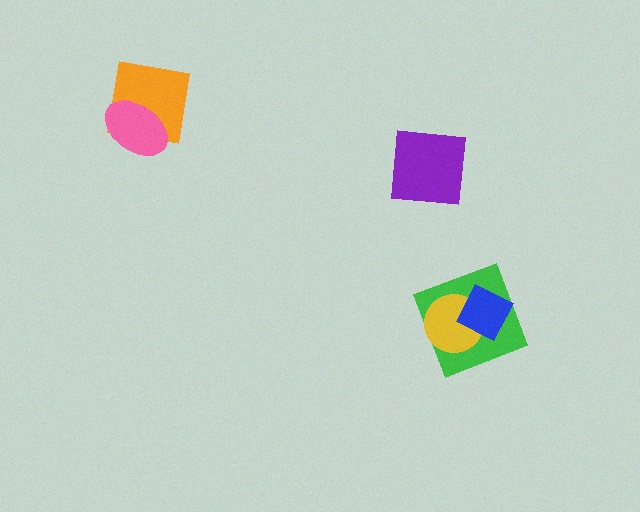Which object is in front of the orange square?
The pink ellipse is in front of the orange square.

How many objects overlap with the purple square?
0 objects overlap with the purple square.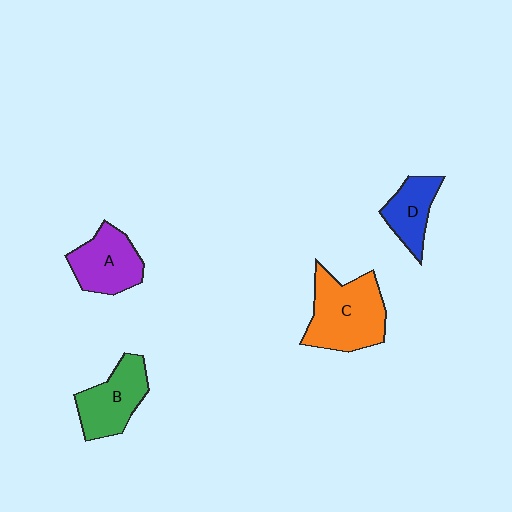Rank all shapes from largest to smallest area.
From largest to smallest: C (orange), B (green), A (purple), D (blue).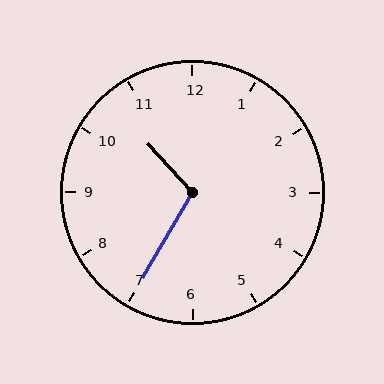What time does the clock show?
10:35.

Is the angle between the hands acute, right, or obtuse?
It is obtuse.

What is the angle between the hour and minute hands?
Approximately 108 degrees.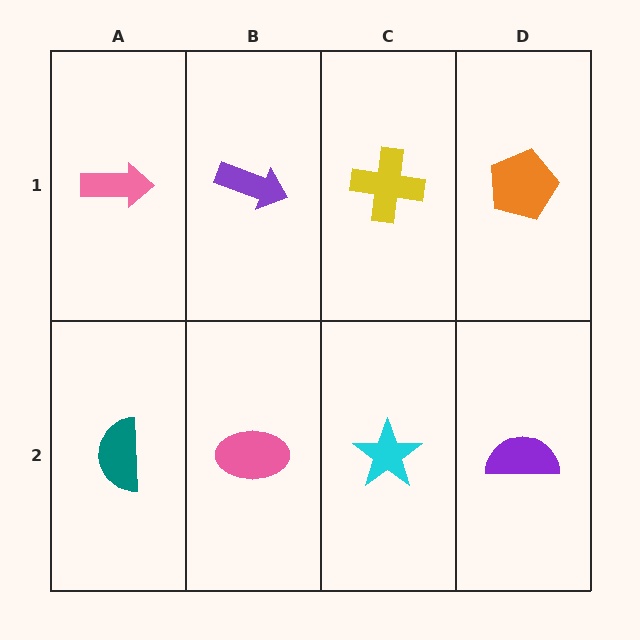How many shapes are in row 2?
4 shapes.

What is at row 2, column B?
A pink ellipse.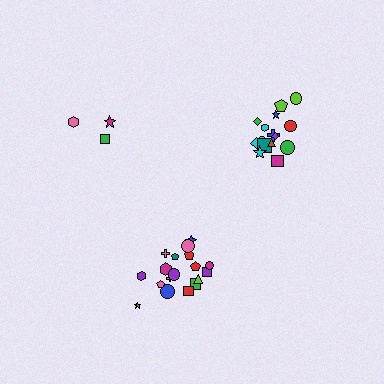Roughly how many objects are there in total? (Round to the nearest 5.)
Roughly 35 objects in total.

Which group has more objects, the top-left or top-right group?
The top-right group.